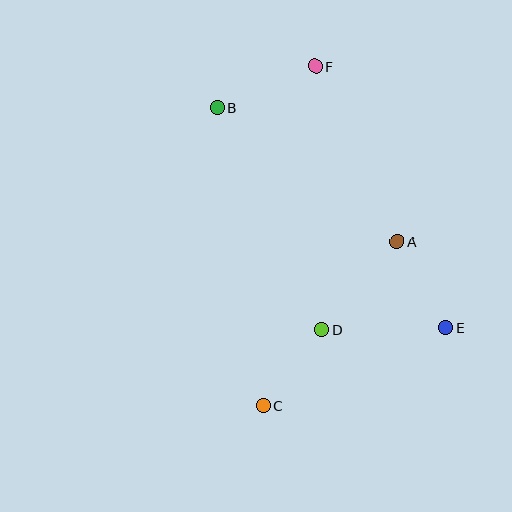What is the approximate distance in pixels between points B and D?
The distance between B and D is approximately 245 pixels.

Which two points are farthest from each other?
Points C and F are farthest from each other.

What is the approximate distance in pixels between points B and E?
The distance between B and E is approximately 318 pixels.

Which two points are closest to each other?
Points C and D are closest to each other.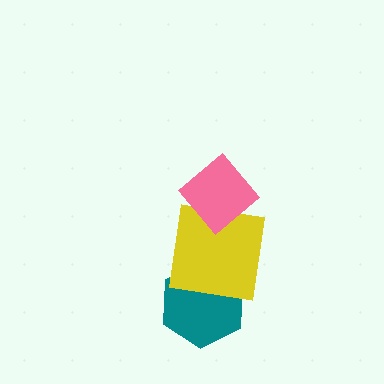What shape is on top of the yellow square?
The pink diamond is on top of the yellow square.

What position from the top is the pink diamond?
The pink diamond is 1st from the top.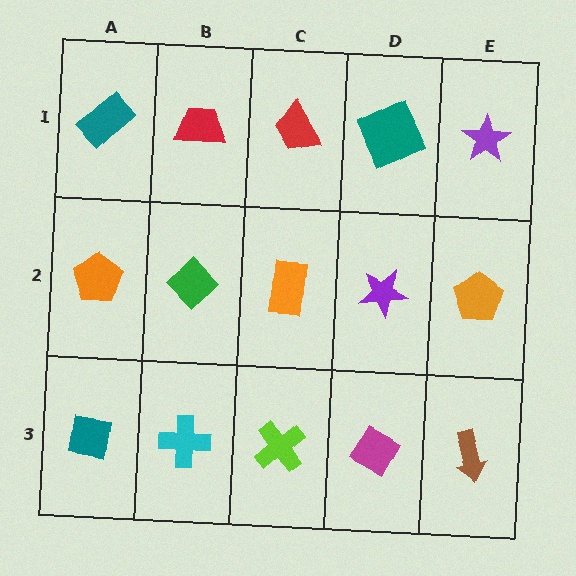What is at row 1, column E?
A purple star.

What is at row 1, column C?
A red trapezoid.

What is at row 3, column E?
A brown arrow.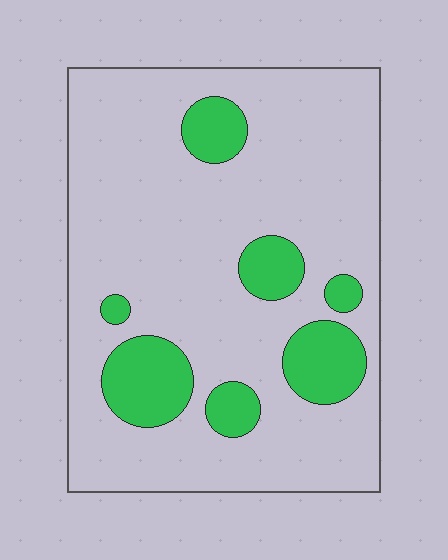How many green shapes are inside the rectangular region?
7.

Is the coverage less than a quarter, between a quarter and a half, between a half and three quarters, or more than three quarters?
Less than a quarter.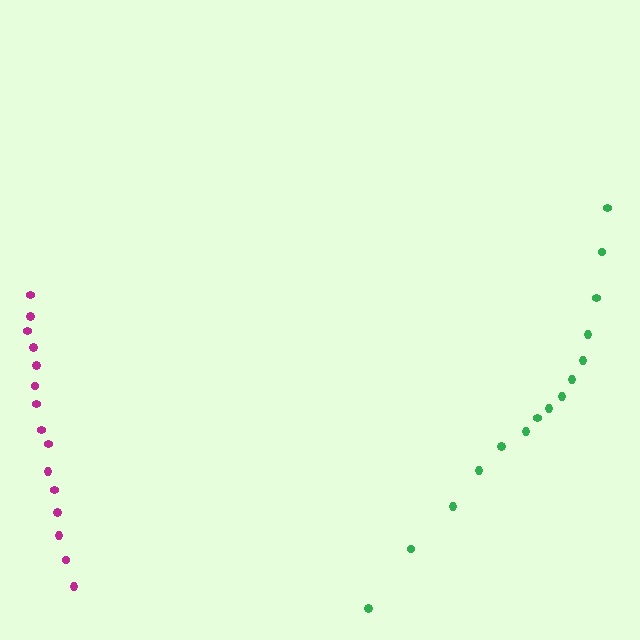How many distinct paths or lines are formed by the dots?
There are 2 distinct paths.